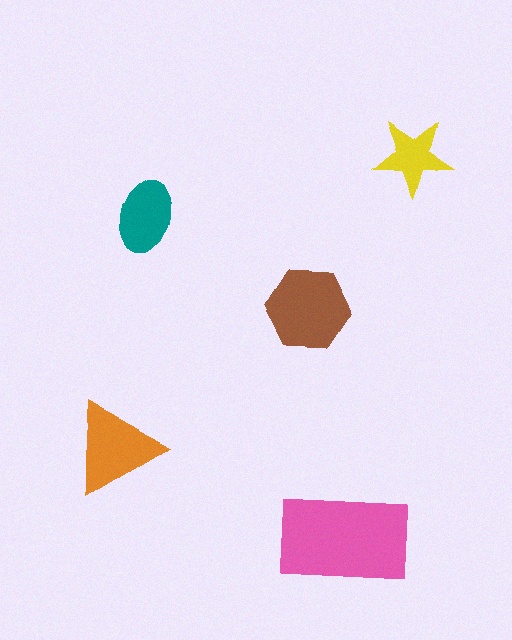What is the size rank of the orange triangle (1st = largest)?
3rd.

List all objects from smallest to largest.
The yellow star, the teal ellipse, the orange triangle, the brown hexagon, the pink rectangle.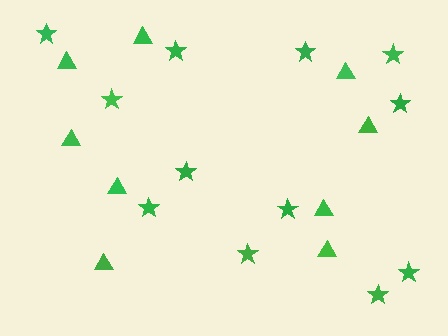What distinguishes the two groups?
There are 2 groups: one group of stars (12) and one group of triangles (9).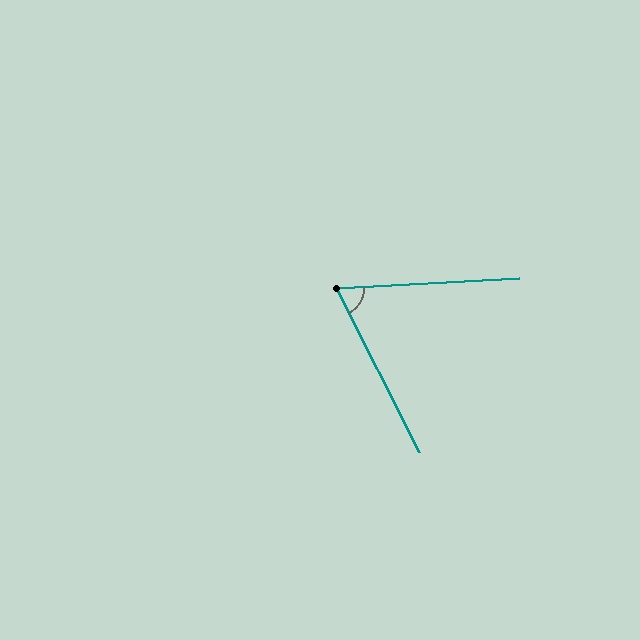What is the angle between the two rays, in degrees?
Approximately 66 degrees.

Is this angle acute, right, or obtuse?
It is acute.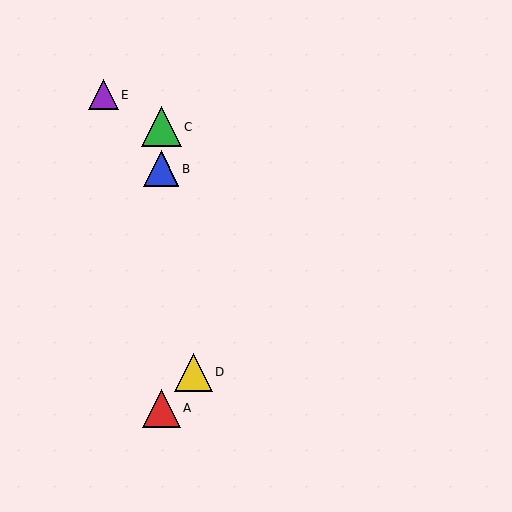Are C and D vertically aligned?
No, C is at x≈161 and D is at x≈193.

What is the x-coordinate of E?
Object E is at x≈104.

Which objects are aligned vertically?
Objects A, B, C are aligned vertically.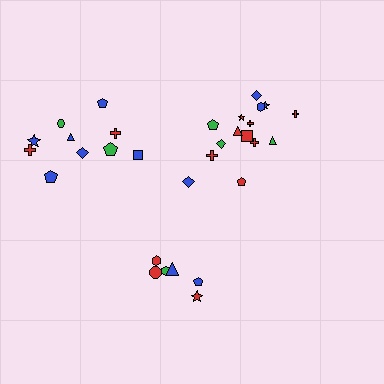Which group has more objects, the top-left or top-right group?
The top-right group.